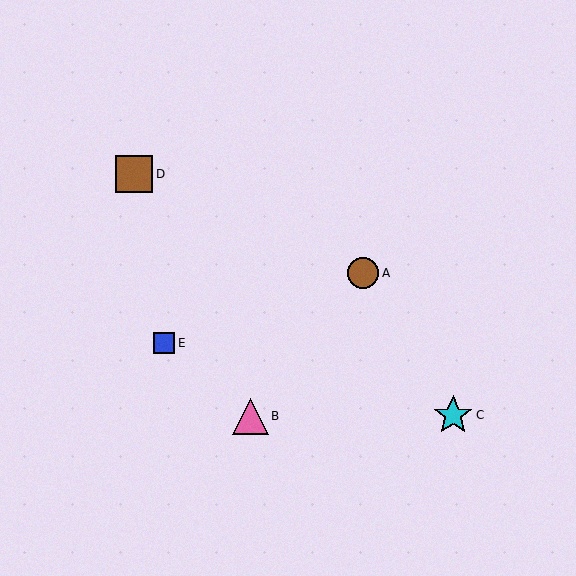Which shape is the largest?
The cyan star (labeled C) is the largest.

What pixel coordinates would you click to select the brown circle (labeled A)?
Click at (363, 273) to select the brown circle A.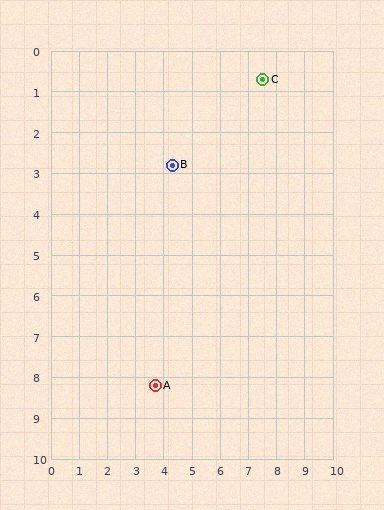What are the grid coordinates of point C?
Point C is at approximately (7.5, 0.7).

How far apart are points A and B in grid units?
Points A and B are about 5.4 grid units apart.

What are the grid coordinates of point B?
Point B is at approximately (4.3, 2.8).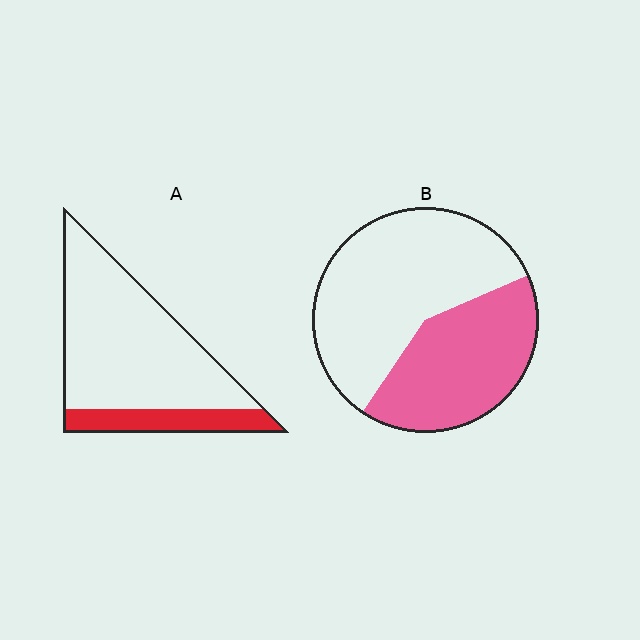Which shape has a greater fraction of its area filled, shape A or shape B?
Shape B.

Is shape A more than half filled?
No.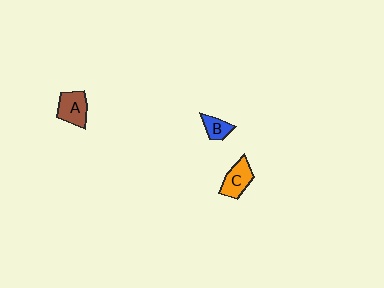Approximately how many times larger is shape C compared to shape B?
Approximately 1.5 times.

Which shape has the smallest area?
Shape B (blue).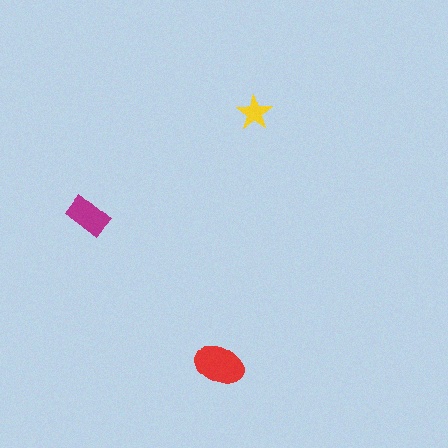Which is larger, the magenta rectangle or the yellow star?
The magenta rectangle.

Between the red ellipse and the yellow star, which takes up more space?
The red ellipse.